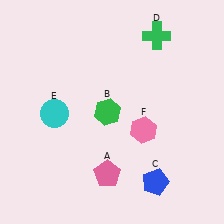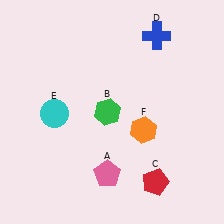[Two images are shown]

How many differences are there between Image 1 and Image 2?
There are 3 differences between the two images.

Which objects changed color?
C changed from blue to red. D changed from green to blue. F changed from pink to orange.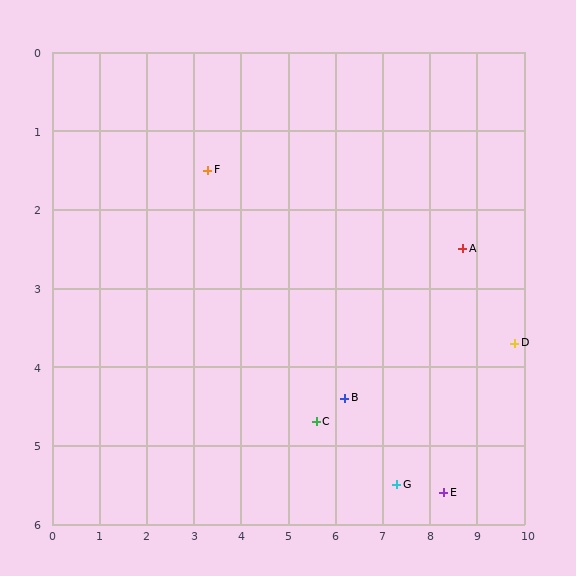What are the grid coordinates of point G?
Point G is at approximately (7.3, 5.5).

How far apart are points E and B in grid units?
Points E and B are about 2.4 grid units apart.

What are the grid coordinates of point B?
Point B is at approximately (6.2, 4.4).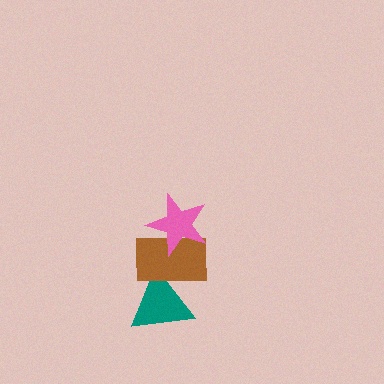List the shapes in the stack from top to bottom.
From top to bottom: the pink star, the brown rectangle, the teal triangle.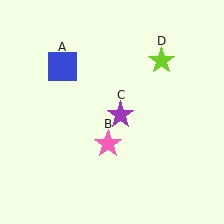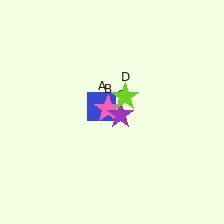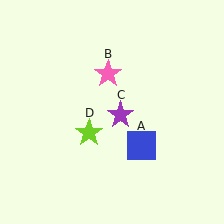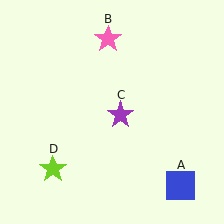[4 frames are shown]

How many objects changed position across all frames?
3 objects changed position: blue square (object A), pink star (object B), lime star (object D).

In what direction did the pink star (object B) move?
The pink star (object B) moved up.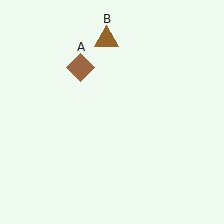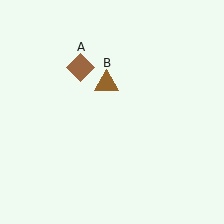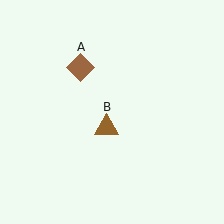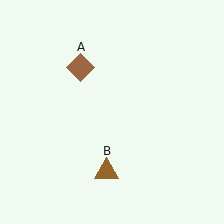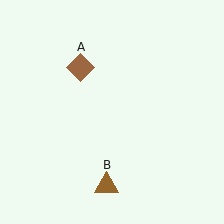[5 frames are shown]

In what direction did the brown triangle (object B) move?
The brown triangle (object B) moved down.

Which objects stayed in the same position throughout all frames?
Brown diamond (object A) remained stationary.